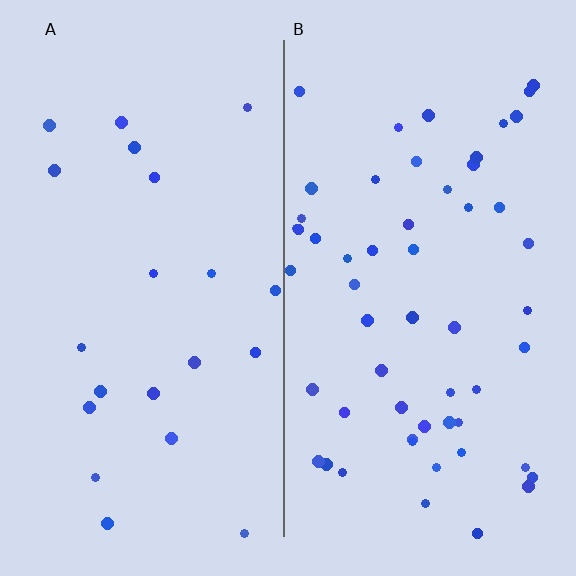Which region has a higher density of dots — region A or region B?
B (the right).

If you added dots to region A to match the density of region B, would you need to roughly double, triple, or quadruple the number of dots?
Approximately triple.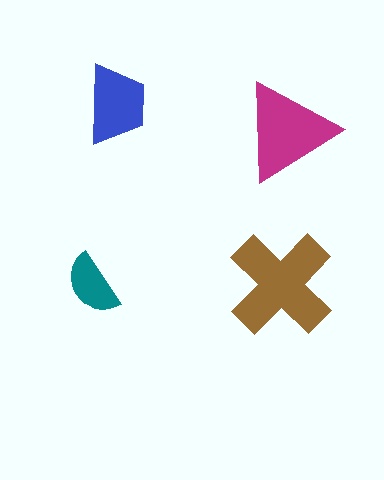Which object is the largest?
The brown cross.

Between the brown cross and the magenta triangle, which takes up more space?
The brown cross.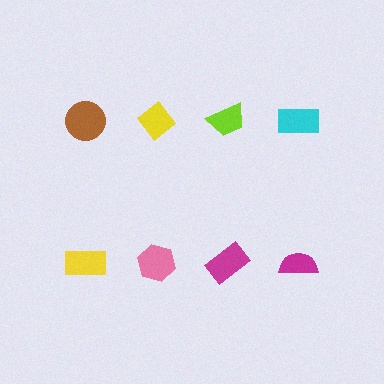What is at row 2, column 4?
A magenta semicircle.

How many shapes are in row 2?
4 shapes.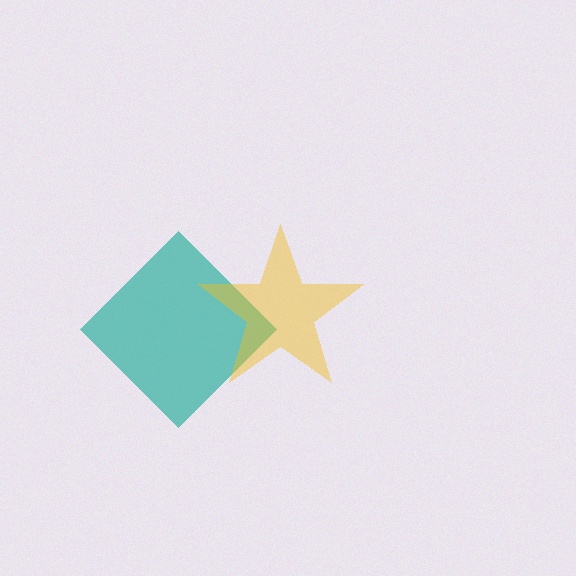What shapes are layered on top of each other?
The layered shapes are: a teal diamond, a yellow star.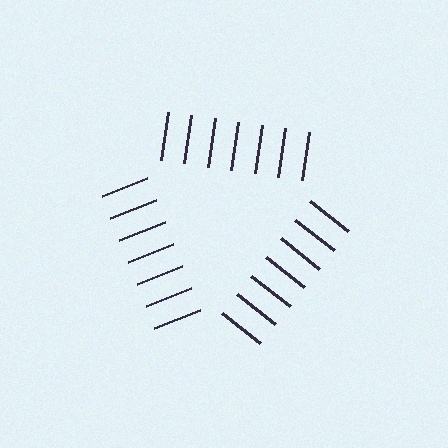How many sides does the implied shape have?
3 sides — the line-ends trace a triangle.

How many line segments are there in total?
21 — 7 along each of the 3 edges.